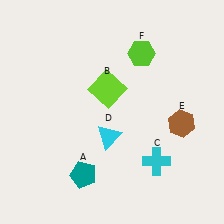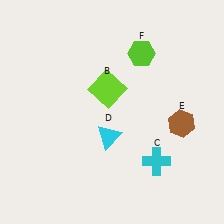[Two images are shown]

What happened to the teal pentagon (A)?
The teal pentagon (A) was removed in Image 2. It was in the bottom-left area of Image 1.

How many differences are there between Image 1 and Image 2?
There is 1 difference between the two images.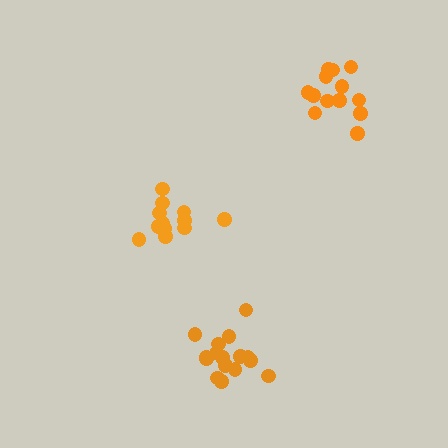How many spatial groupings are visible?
There are 3 spatial groupings.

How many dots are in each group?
Group 1: 12 dots, Group 2: 16 dots, Group 3: 13 dots (41 total).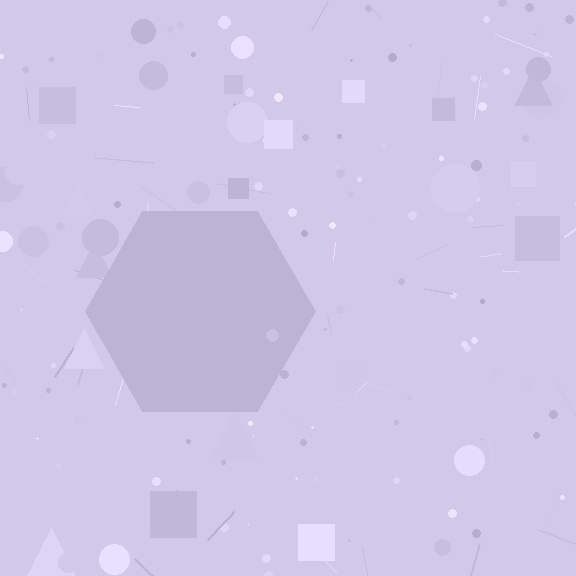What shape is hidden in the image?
A hexagon is hidden in the image.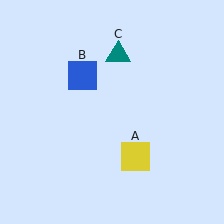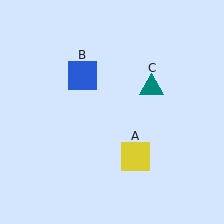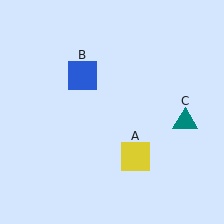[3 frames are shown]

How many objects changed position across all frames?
1 object changed position: teal triangle (object C).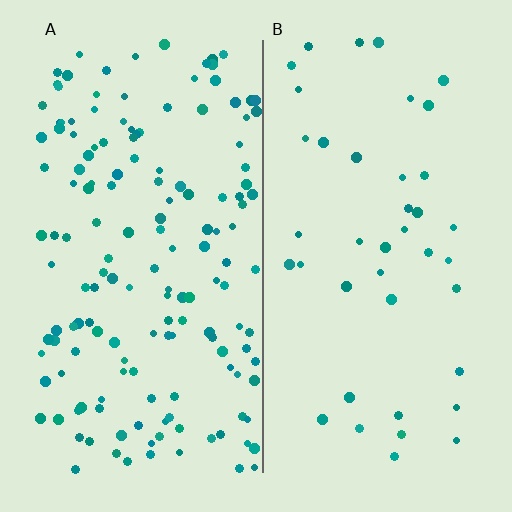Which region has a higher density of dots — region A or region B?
A (the left).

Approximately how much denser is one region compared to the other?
Approximately 3.7× — region A over region B.